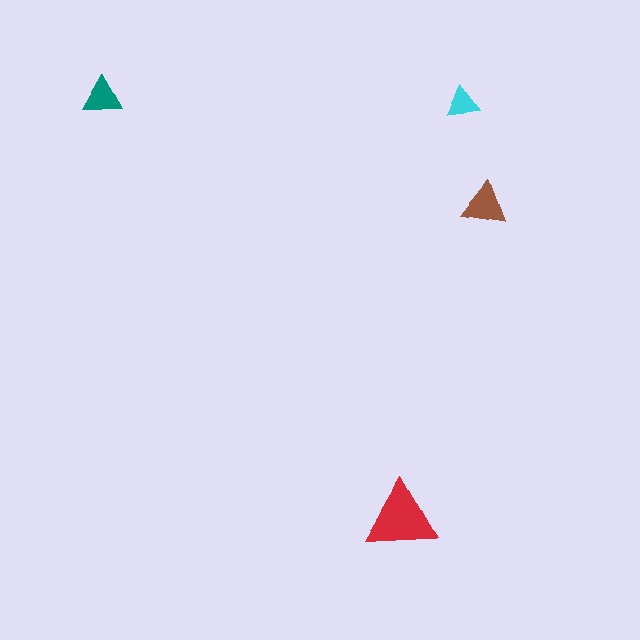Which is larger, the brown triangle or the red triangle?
The red one.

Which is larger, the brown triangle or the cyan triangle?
The brown one.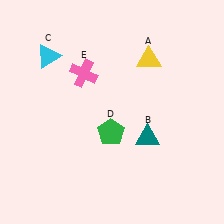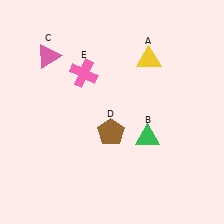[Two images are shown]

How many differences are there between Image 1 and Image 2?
There are 3 differences between the two images.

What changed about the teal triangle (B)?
In Image 1, B is teal. In Image 2, it changed to green.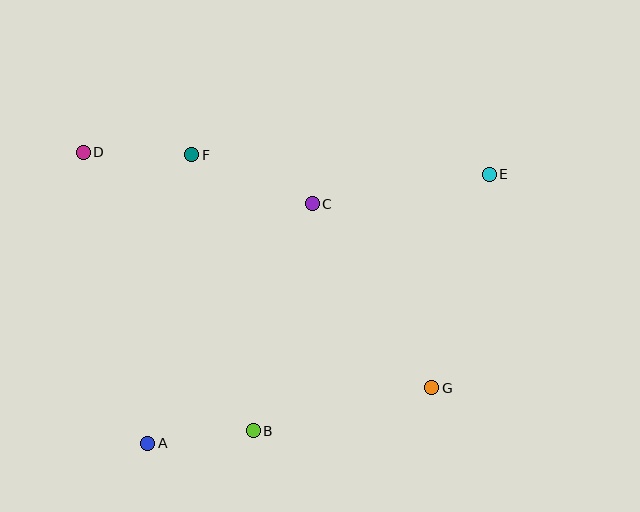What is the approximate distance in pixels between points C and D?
The distance between C and D is approximately 235 pixels.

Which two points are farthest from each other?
Points A and E are farthest from each other.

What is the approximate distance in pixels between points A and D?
The distance between A and D is approximately 298 pixels.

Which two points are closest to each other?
Points A and B are closest to each other.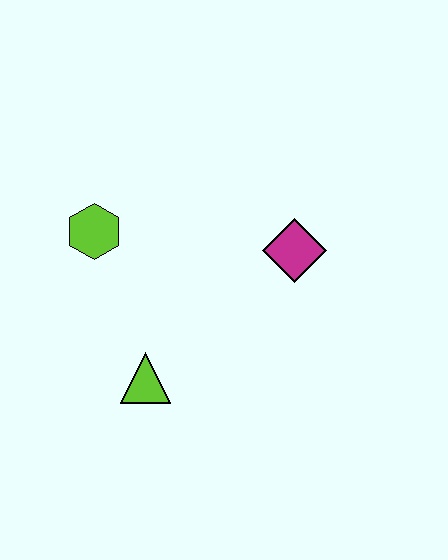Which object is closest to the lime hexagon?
The lime triangle is closest to the lime hexagon.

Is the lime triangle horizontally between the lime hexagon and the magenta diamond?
Yes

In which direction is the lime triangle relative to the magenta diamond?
The lime triangle is to the left of the magenta diamond.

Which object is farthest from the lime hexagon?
The magenta diamond is farthest from the lime hexagon.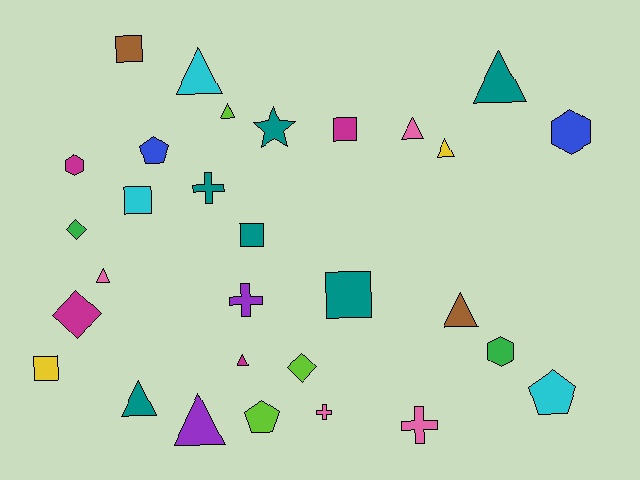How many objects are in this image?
There are 30 objects.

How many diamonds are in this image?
There are 3 diamonds.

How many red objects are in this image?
There are no red objects.